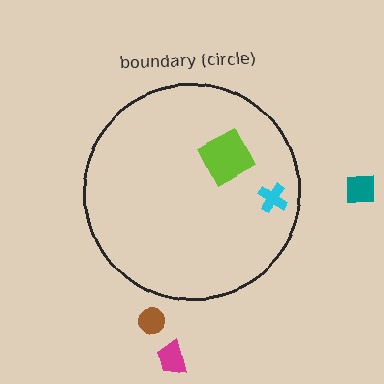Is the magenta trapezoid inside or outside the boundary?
Outside.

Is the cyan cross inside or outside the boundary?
Inside.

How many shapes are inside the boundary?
2 inside, 3 outside.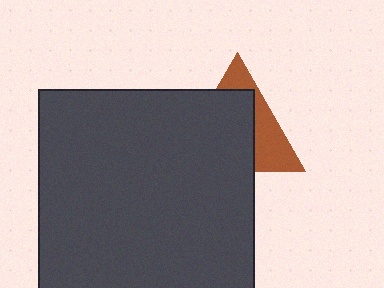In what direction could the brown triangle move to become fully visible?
The brown triangle could move toward the upper-right. That would shift it out from behind the dark gray rectangle entirely.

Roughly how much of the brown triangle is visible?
A small part of it is visible (roughly 37%).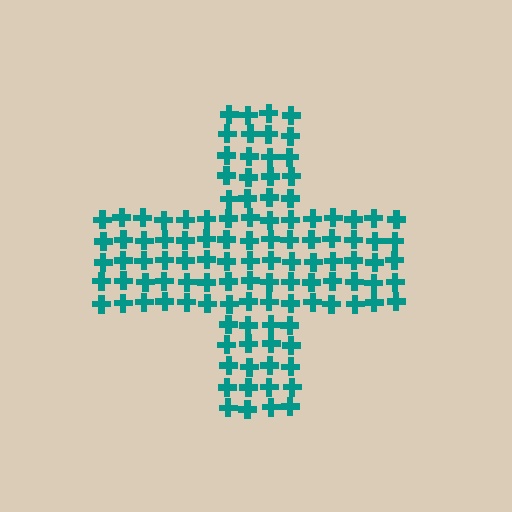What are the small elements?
The small elements are crosses.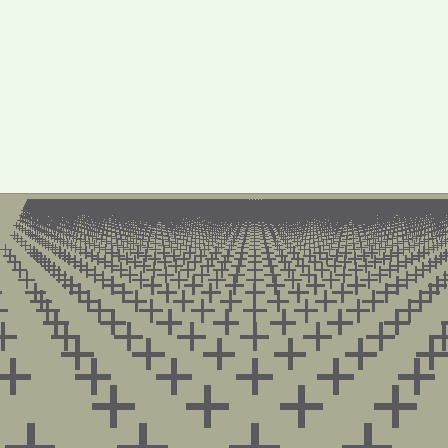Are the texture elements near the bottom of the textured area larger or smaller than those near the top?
Larger. Near the bottom, elements are closer to the viewer and appear at a bigger on-screen size.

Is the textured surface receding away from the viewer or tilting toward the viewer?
The surface is receding away from the viewer. Texture elements get smaller and denser toward the top.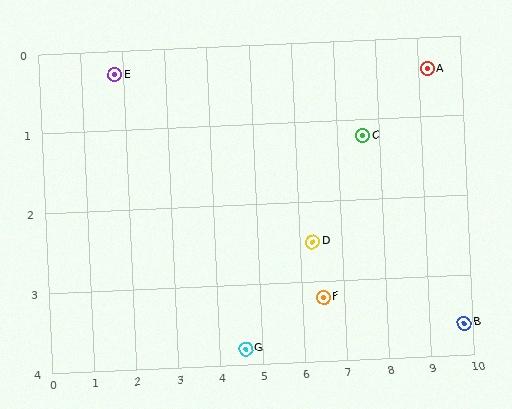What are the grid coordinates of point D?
Point D is at approximately (6.3, 2.5).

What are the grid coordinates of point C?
Point C is at approximately (7.6, 1.2).